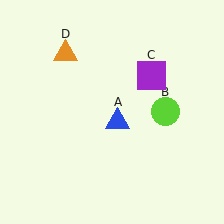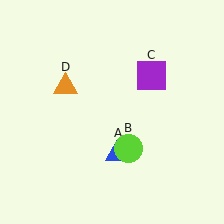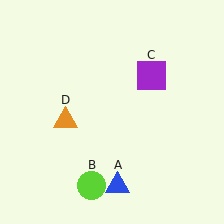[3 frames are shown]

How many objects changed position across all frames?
3 objects changed position: blue triangle (object A), lime circle (object B), orange triangle (object D).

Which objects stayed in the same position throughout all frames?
Purple square (object C) remained stationary.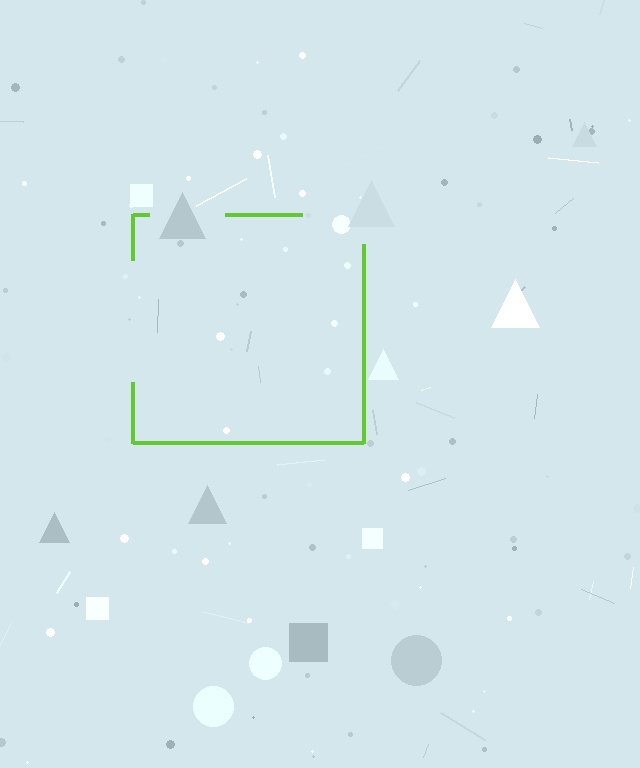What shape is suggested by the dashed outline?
The dashed outline suggests a square.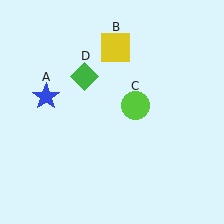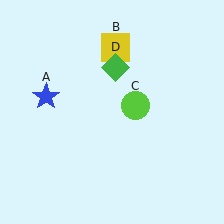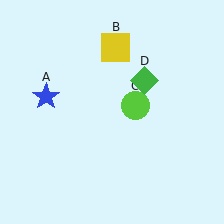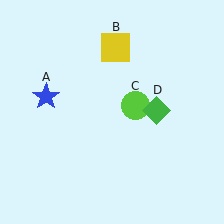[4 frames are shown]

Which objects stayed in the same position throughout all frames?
Blue star (object A) and yellow square (object B) and lime circle (object C) remained stationary.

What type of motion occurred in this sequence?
The green diamond (object D) rotated clockwise around the center of the scene.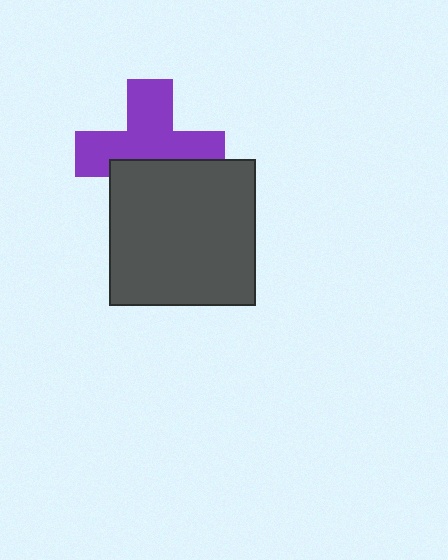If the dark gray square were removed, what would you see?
You would see the complete purple cross.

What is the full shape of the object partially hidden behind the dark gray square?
The partially hidden object is a purple cross.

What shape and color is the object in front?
The object in front is a dark gray square.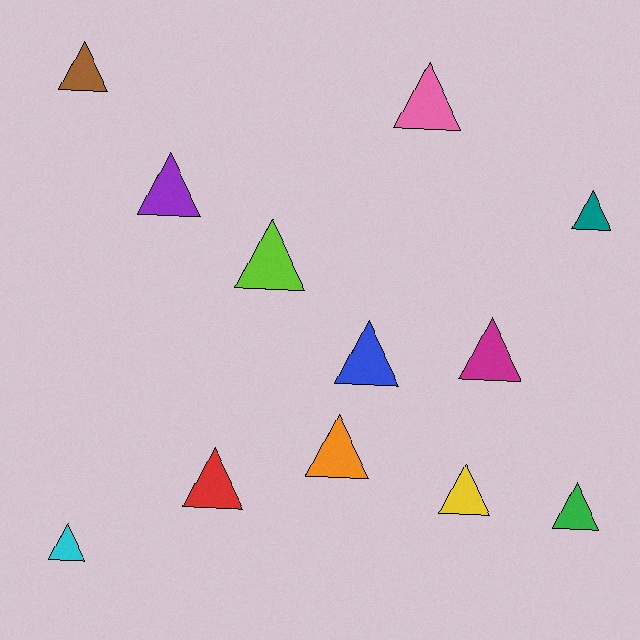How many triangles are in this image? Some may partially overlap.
There are 12 triangles.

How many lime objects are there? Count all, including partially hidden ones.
There is 1 lime object.